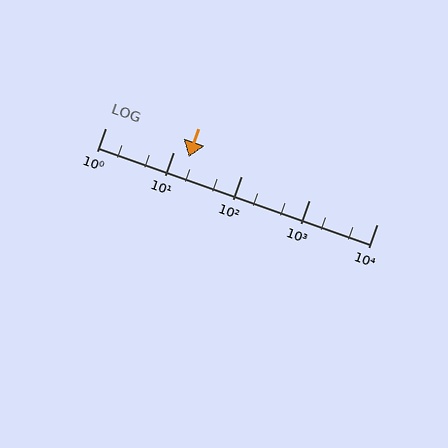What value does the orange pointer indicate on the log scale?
The pointer indicates approximately 17.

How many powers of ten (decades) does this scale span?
The scale spans 4 decades, from 1 to 10000.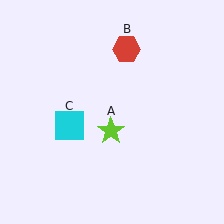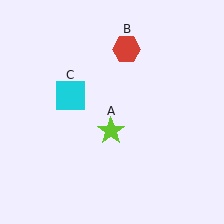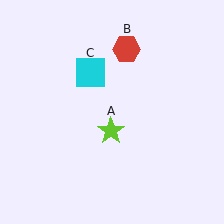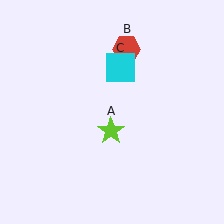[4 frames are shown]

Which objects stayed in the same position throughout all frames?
Lime star (object A) and red hexagon (object B) remained stationary.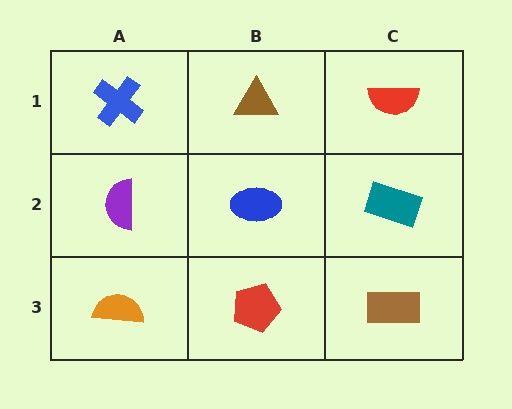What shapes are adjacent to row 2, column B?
A brown triangle (row 1, column B), a red pentagon (row 3, column B), a purple semicircle (row 2, column A), a teal rectangle (row 2, column C).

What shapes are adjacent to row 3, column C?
A teal rectangle (row 2, column C), a red pentagon (row 3, column B).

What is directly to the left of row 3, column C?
A red pentagon.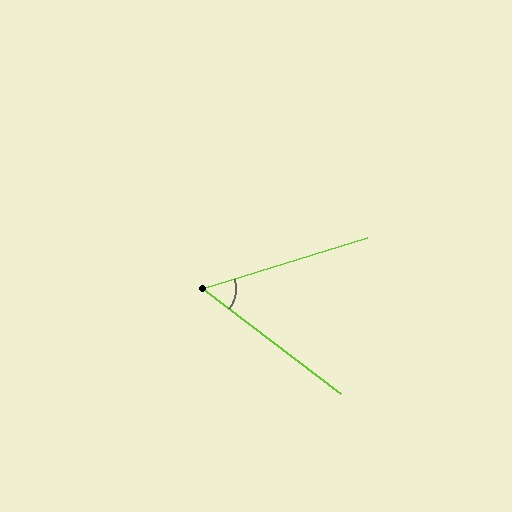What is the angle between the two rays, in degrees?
Approximately 54 degrees.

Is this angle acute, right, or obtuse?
It is acute.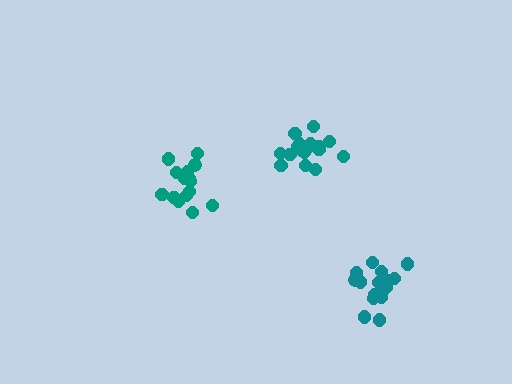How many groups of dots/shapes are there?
There are 3 groups.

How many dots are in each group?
Group 1: 15 dots, Group 2: 21 dots, Group 3: 18 dots (54 total).